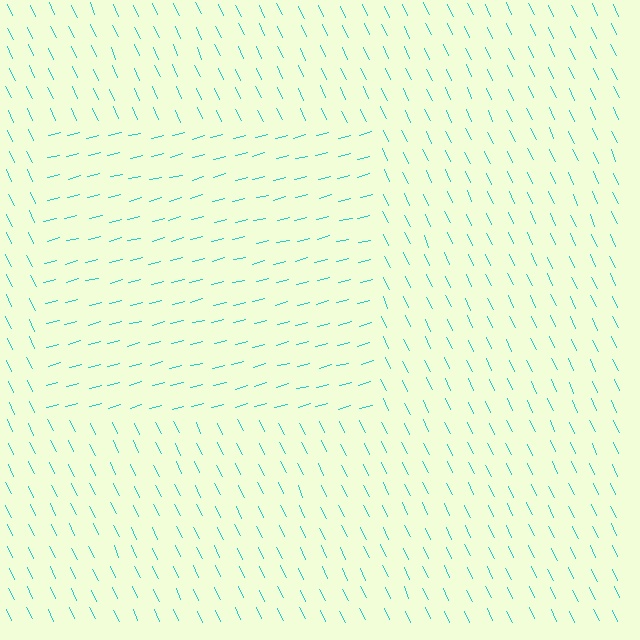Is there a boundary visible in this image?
Yes, there is a texture boundary formed by a change in line orientation.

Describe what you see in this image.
The image is filled with small cyan line segments. A rectangle region in the image has lines oriented differently from the surrounding lines, creating a visible texture boundary.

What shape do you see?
I see a rectangle.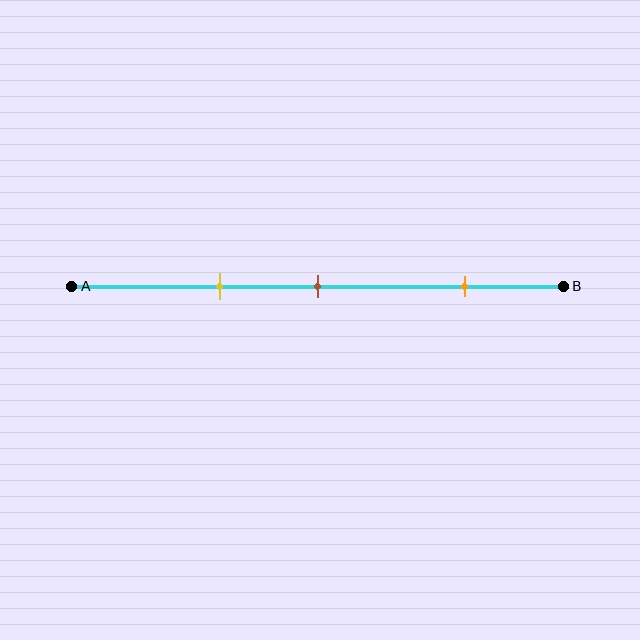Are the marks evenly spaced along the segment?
No, the marks are not evenly spaced.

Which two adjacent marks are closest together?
The yellow and brown marks are the closest adjacent pair.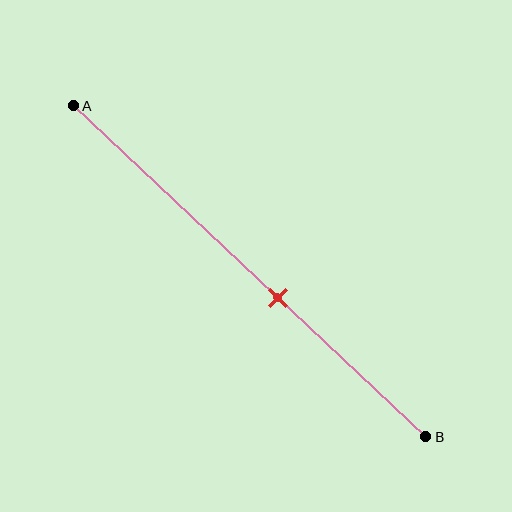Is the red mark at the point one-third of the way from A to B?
No, the mark is at about 60% from A, not at the 33% one-third point.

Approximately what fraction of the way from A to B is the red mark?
The red mark is approximately 60% of the way from A to B.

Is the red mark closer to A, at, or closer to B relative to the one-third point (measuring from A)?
The red mark is closer to point B than the one-third point of segment AB.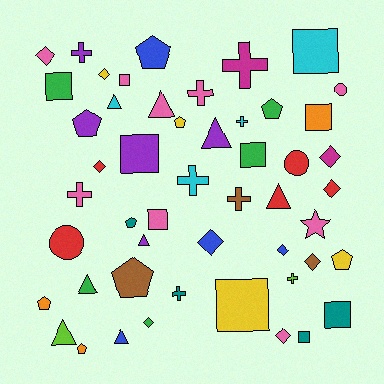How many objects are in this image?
There are 50 objects.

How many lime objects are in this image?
There are 2 lime objects.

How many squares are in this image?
There are 10 squares.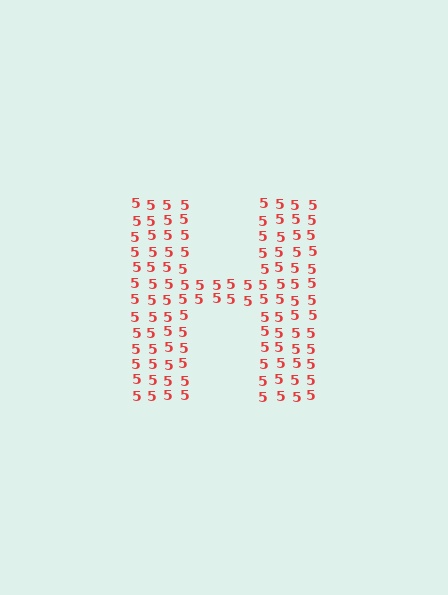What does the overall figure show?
The overall figure shows the letter H.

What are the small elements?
The small elements are digit 5's.